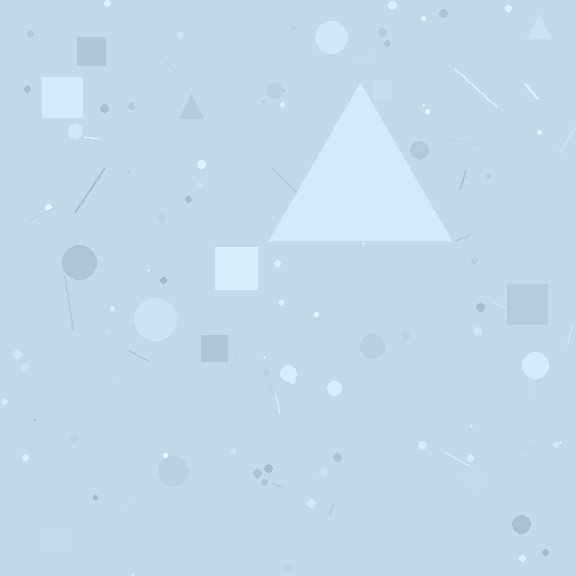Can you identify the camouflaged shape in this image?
The camouflaged shape is a triangle.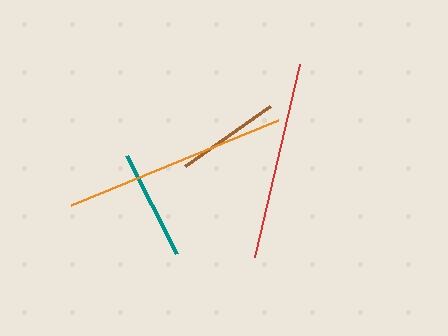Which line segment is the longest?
The orange line is the longest at approximately 224 pixels.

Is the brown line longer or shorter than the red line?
The red line is longer than the brown line.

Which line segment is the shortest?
The brown line is the shortest at approximately 104 pixels.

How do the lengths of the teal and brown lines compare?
The teal and brown lines are approximately the same length.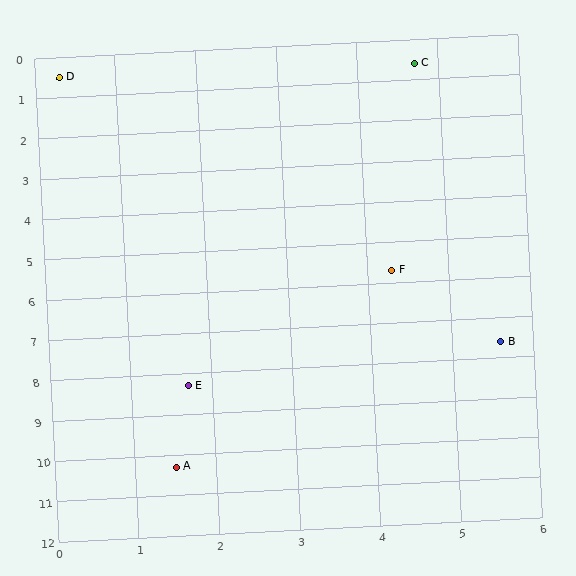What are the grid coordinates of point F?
Point F is at approximately (4.3, 5.7).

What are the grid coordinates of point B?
Point B is at approximately (5.6, 7.6).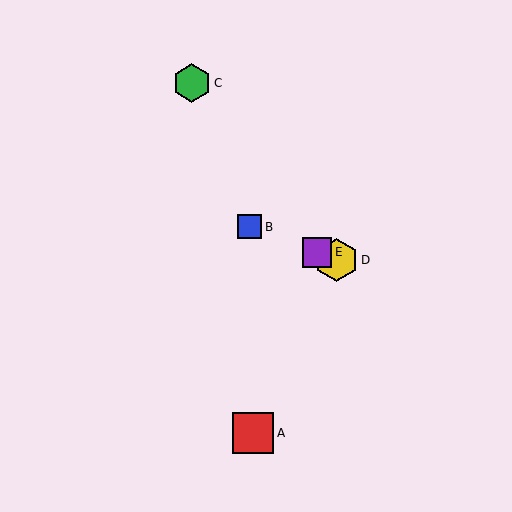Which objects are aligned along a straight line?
Objects B, D, E are aligned along a straight line.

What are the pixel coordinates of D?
Object D is at (337, 260).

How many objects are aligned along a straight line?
3 objects (B, D, E) are aligned along a straight line.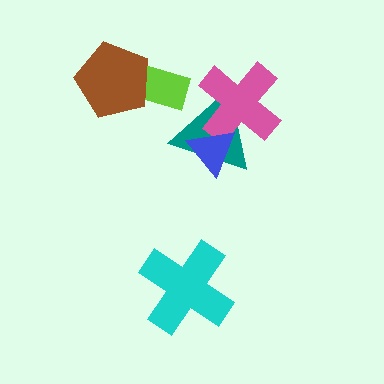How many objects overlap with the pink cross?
2 objects overlap with the pink cross.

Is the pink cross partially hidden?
Yes, it is partially covered by another shape.